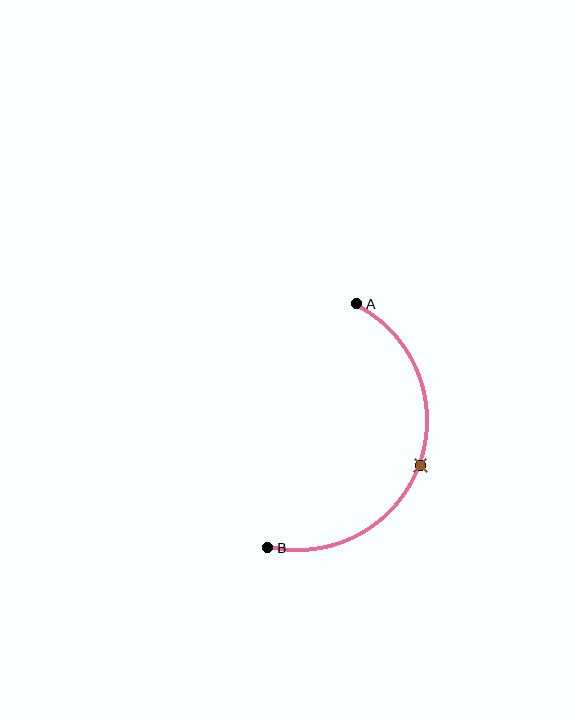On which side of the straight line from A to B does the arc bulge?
The arc bulges to the right of the straight line connecting A and B.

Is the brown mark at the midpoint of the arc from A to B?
Yes. The brown mark lies on the arc at equal arc-length from both A and B — it is the arc midpoint.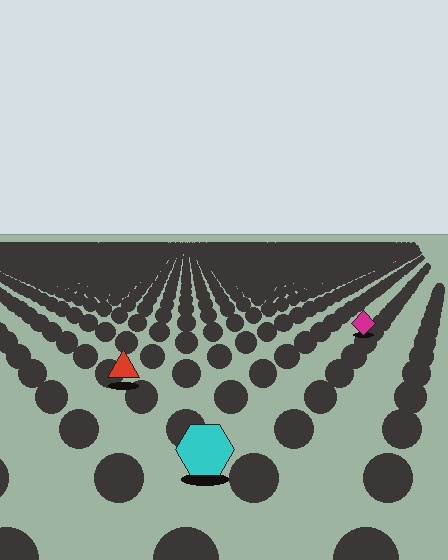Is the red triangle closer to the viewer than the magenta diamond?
Yes. The red triangle is closer — you can tell from the texture gradient: the ground texture is coarser near it.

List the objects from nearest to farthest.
From nearest to farthest: the cyan hexagon, the red triangle, the magenta diamond.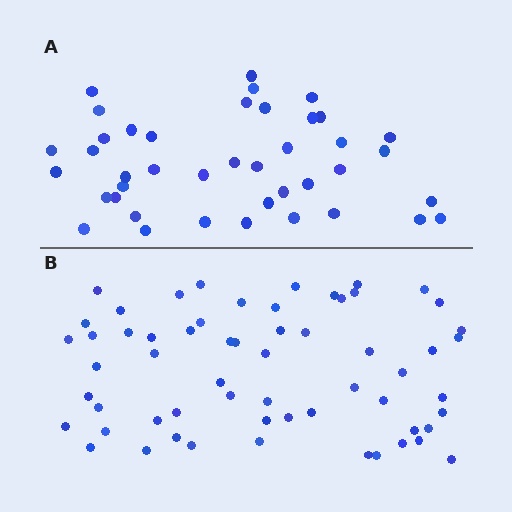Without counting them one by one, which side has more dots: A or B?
Region B (the bottom region) has more dots.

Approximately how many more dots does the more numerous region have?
Region B has approximately 20 more dots than region A.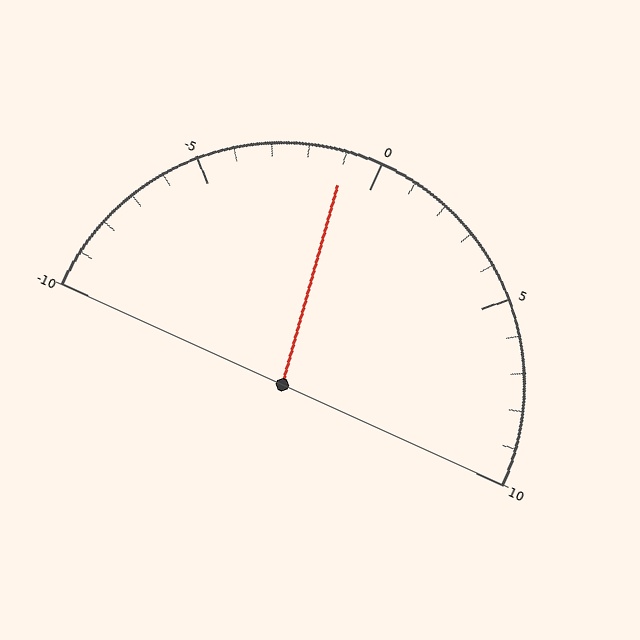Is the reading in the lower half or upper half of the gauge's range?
The reading is in the lower half of the range (-10 to 10).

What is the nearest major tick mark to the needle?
The nearest major tick mark is 0.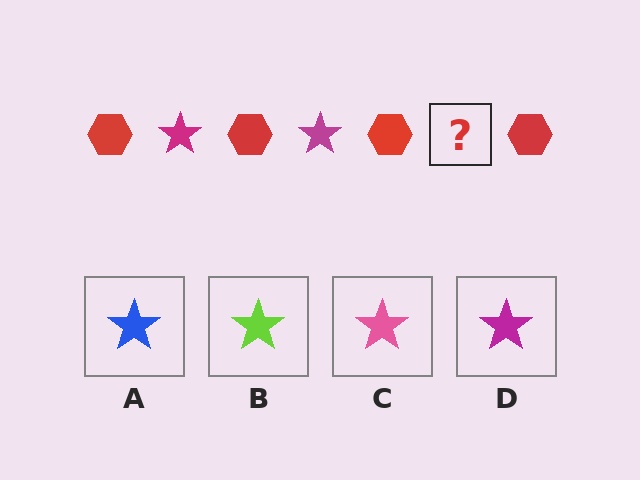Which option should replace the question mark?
Option D.